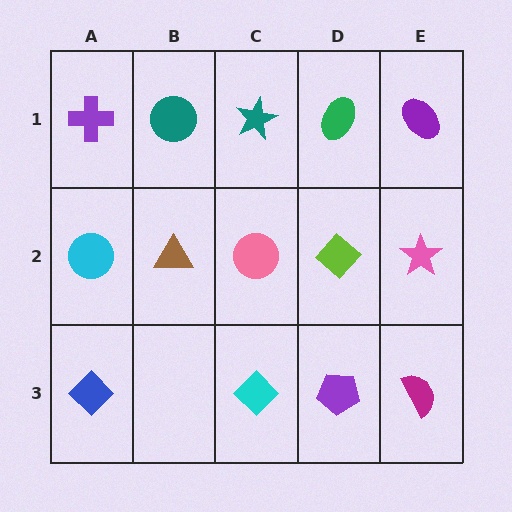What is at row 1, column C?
A teal star.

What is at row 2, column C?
A pink circle.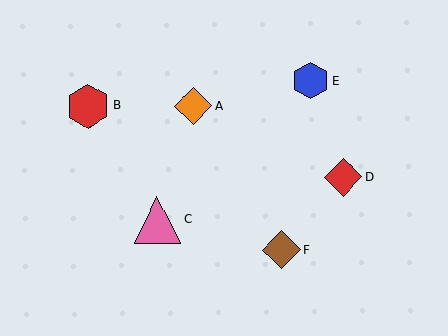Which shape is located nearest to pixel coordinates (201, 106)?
The orange diamond (labeled A) at (194, 106) is nearest to that location.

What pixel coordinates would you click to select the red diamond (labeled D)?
Click at (343, 177) to select the red diamond D.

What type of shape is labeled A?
Shape A is an orange diamond.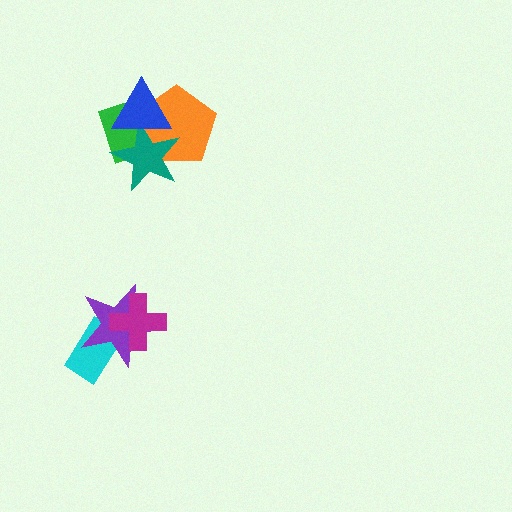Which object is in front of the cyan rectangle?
The purple star is in front of the cyan rectangle.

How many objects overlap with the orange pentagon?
3 objects overlap with the orange pentagon.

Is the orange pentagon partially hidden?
Yes, it is partially covered by another shape.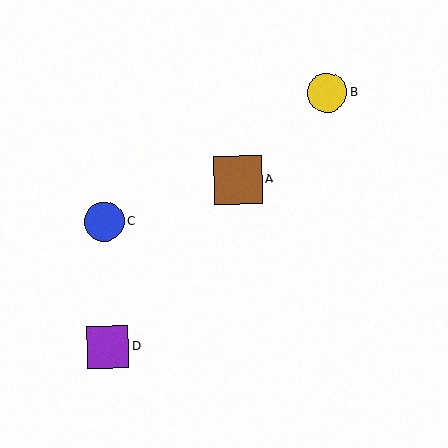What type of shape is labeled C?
Shape C is a blue circle.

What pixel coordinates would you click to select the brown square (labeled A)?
Click at (238, 180) to select the brown square A.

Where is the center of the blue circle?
The center of the blue circle is at (104, 222).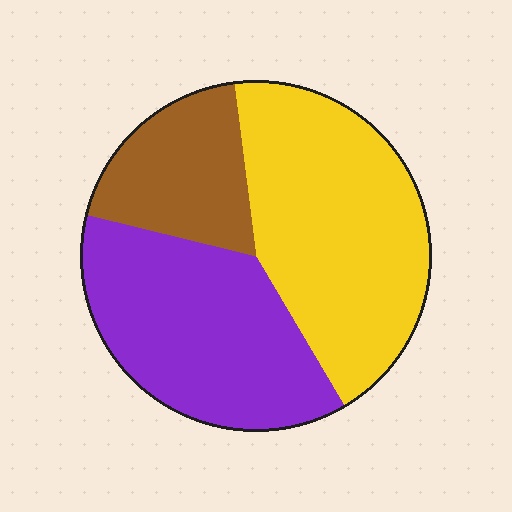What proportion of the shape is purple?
Purple covers roughly 35% of the shape.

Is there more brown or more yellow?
Yellow.